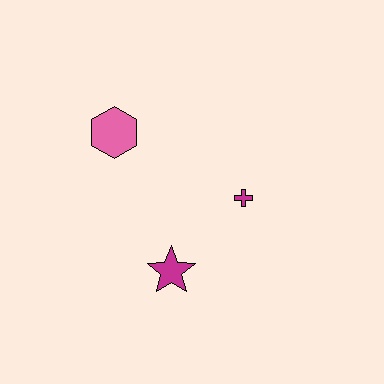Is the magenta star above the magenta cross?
No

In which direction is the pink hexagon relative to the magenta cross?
The pink hexagon is to the left of the magenta cross.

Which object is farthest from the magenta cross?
The pink hexagon is farthest from the magenta cross.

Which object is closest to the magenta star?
The magenta cross is closest to the magenta star.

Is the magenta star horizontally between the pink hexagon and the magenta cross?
Yes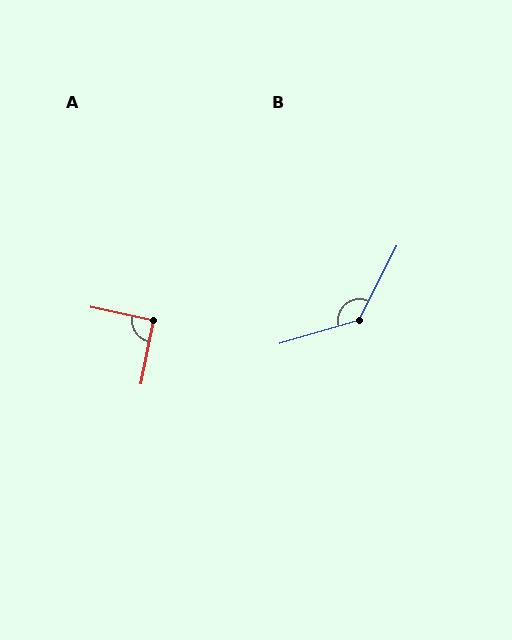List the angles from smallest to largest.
A (91°), B (133°).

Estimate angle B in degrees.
Approximately 133 degrees.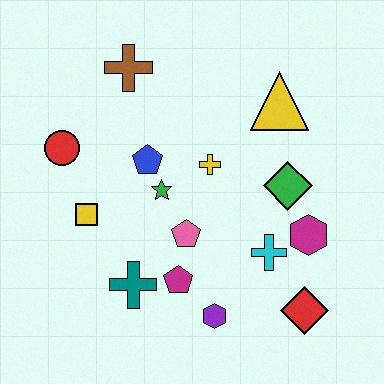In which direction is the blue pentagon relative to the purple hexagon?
The blue pentagon is above the purple hexagon.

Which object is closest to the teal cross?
The magenta pentagon is closest to the teal cross.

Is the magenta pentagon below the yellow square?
Yes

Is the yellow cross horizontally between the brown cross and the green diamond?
Yes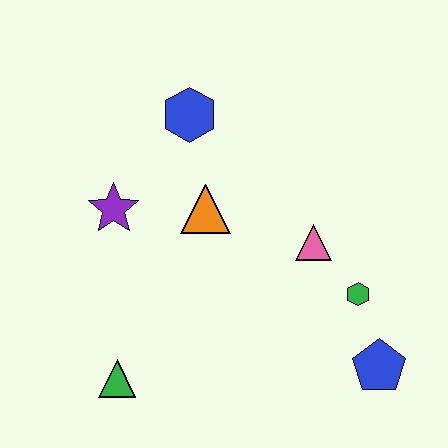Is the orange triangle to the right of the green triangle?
Yes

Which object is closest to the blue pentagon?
The green hexagon is closest to the blue pentagon.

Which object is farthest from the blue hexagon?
The blue pentagon is farthest from the blue hexagon.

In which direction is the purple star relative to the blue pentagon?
The purple star is to the left of the blue pentagon.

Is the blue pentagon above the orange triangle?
No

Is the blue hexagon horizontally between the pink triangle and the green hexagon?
No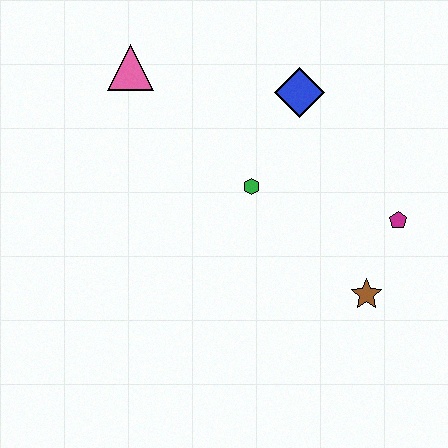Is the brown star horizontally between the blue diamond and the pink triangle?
No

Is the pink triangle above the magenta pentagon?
Yes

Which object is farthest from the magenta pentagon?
The pink triangle is farthest from the magenta pentagon.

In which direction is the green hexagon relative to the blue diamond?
The green hexagon is below the blue diamond.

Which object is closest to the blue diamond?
The green hexagon is closest to the blue diamond.